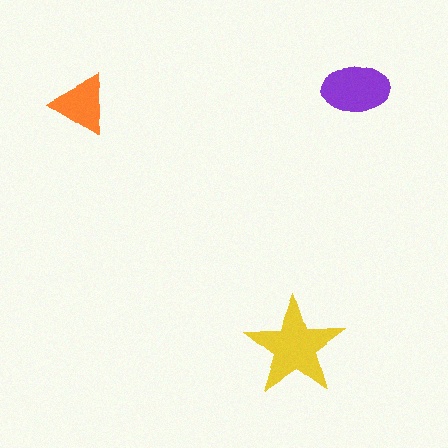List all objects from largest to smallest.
The yellow star, the purple ellipse, the orange triangle.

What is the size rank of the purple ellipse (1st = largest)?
2nd.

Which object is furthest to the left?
The orange triangle is leftmost.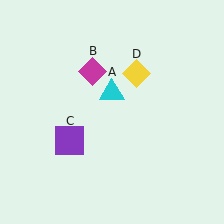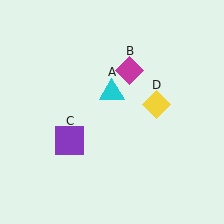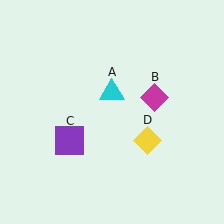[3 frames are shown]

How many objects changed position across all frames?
2 objects changed position: magenta diamond (object B), yellow diamond (object D).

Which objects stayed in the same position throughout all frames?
Cyan triangle (object A) and purple square (object C) remained stationary.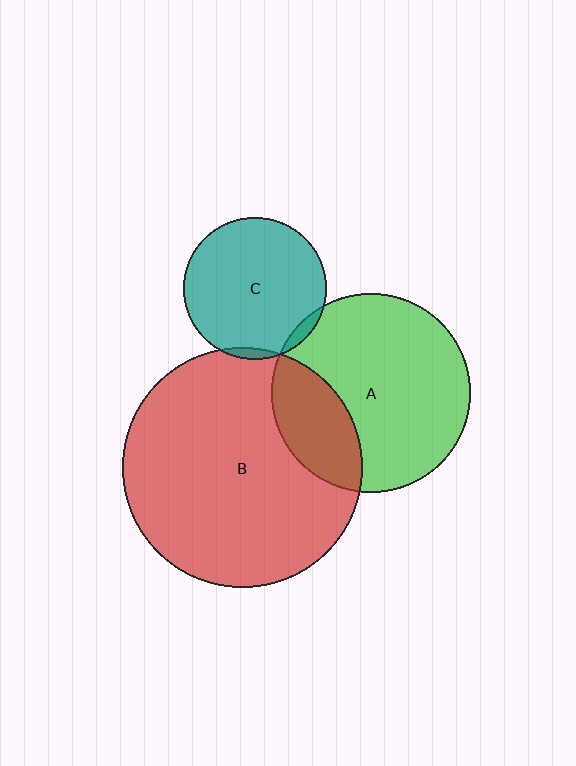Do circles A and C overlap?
Yes.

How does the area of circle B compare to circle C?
Approximately 2.9 times.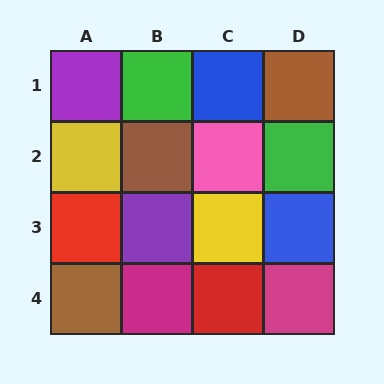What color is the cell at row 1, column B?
Green.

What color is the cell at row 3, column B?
Purple.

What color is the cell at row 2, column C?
Pink.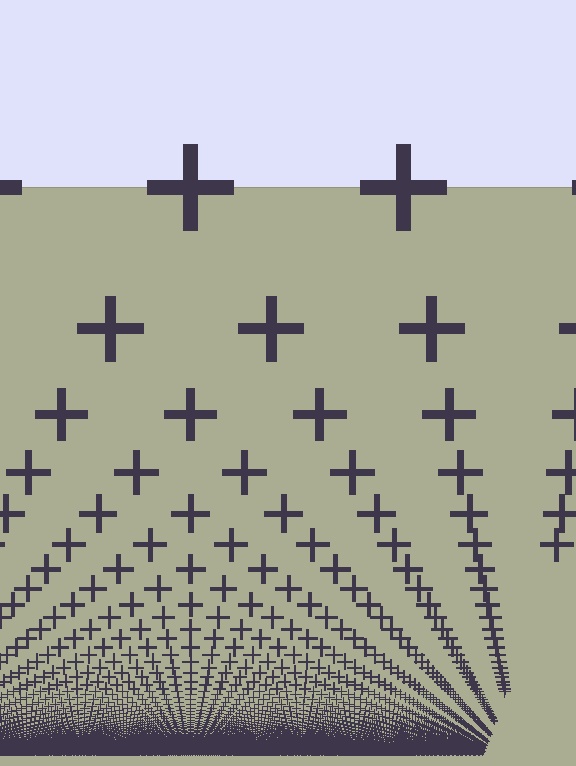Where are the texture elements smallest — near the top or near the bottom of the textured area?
Near the bottom.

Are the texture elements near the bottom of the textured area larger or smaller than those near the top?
Smaller. The gradient is inverted — elements near the bottom are smaller and denser.